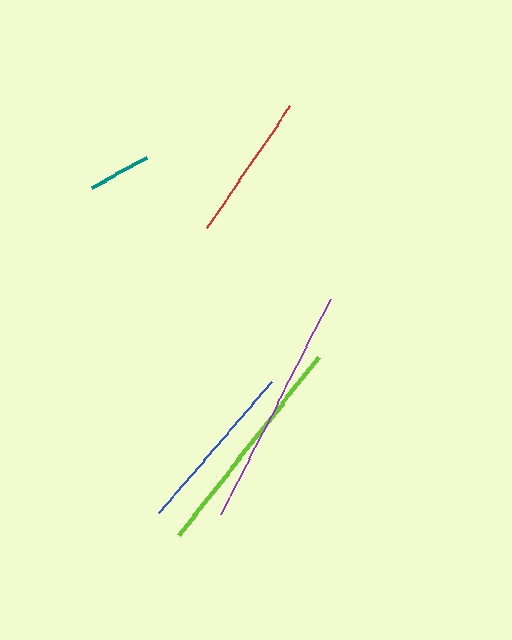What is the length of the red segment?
The red segment is approximately 147 pixels long.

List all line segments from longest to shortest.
From longest to shortest: purple, lime, blue, red, teal.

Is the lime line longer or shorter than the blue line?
The lime line is longer than the blue line.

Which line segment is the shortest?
The teal line is the shortest at approximately 63 pixels.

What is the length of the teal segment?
The teal segment is approximately 63 pixels long.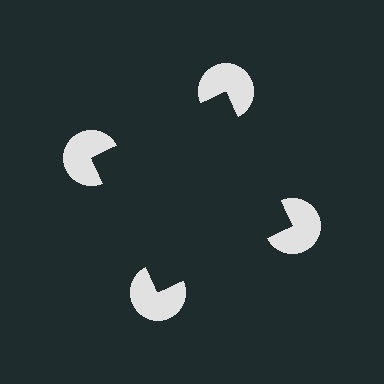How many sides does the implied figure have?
4 sides.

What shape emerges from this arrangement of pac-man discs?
An illusory square — its edges are inferred from the aligned wedge cuts in the pac-man discs, not physically drawn.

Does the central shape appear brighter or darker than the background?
It typically appears slightly darker than the background, even though no actual brightness change is drawn.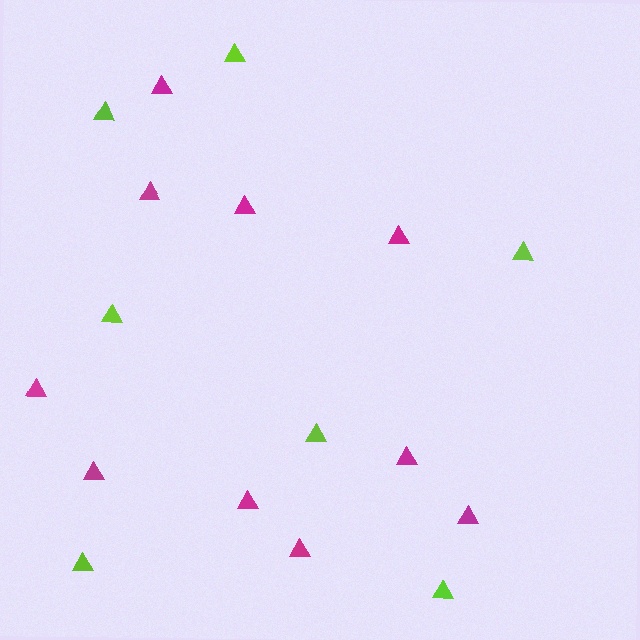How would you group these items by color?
There are 2 groups: one group of magenta triangles (10) and one group of lime triangles (7).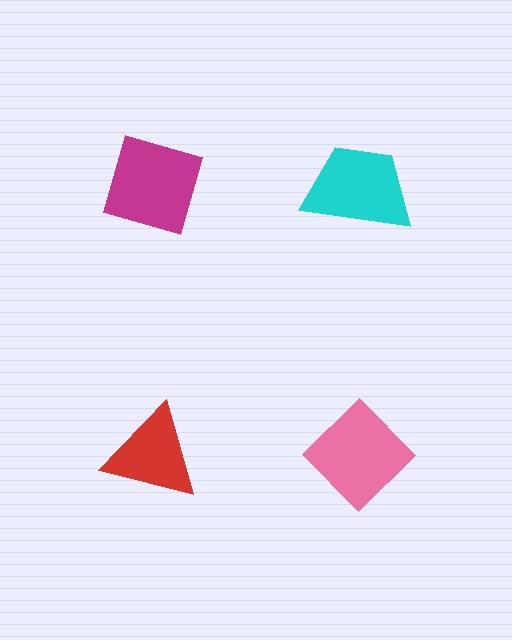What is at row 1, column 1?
A magenta diamond.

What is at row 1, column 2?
A cyan trapezoid.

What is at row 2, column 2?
A pink diamond.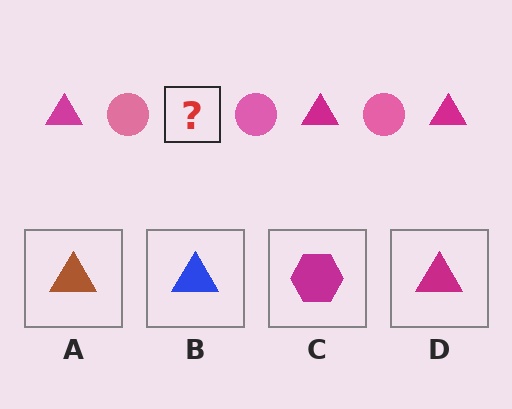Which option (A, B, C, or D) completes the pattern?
D.